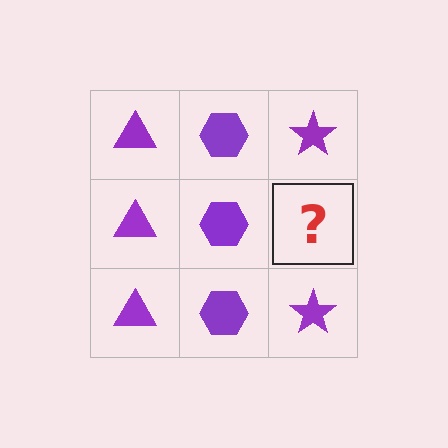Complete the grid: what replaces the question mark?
The question mark should be replaced with a purple star.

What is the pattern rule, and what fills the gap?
The rule is that each column has a consistent shape. The gap should be filled with a purple star.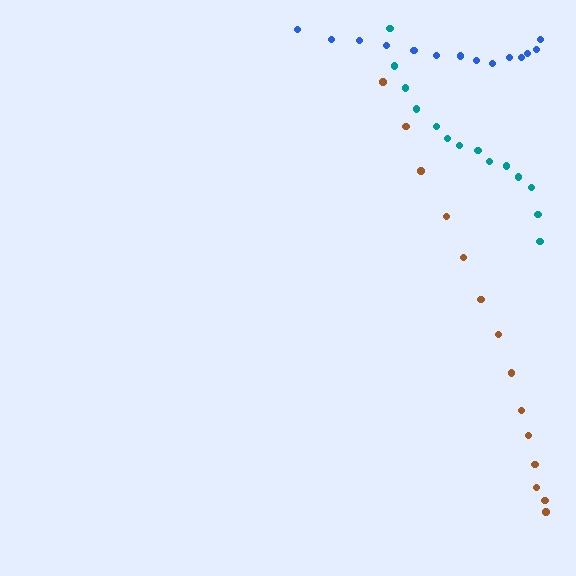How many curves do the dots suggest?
There are 3 distinct paths.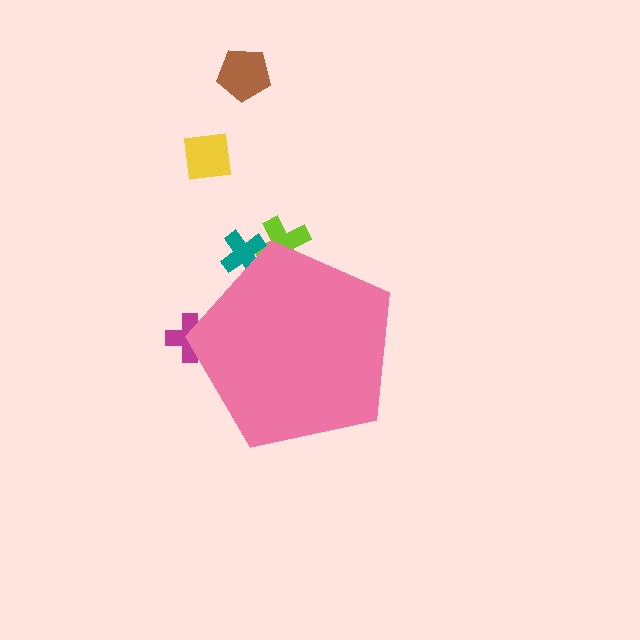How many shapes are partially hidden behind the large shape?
3 shapes are partially hidden.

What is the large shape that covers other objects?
A pink pentagon.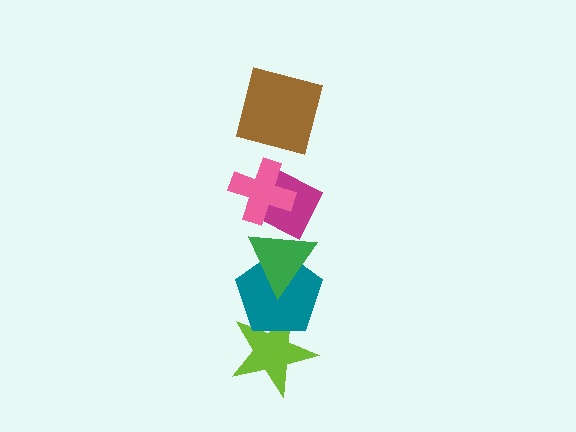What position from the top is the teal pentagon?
The teal pentagon is 5th from the top.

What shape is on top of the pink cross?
The brown square is on top of the pink cross.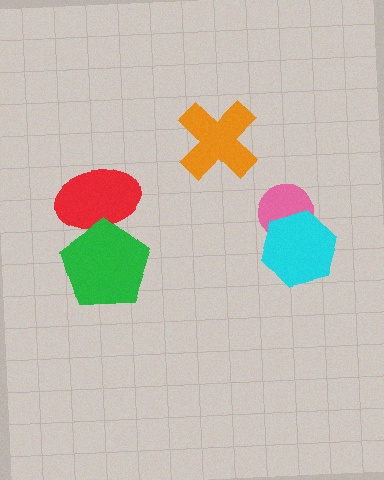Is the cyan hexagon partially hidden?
No, no other shape covers it.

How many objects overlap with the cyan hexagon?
1 object overlaps with the cyan hexagon.